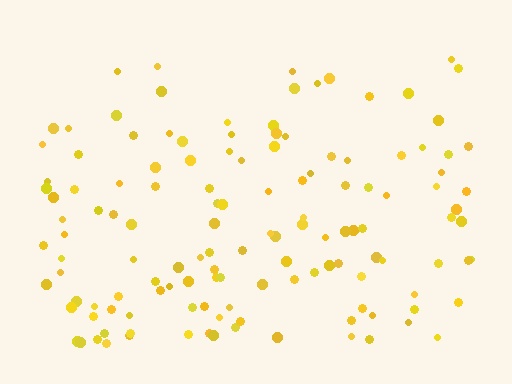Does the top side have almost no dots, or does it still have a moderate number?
Still a moderate number, just noticeably fewer than the bottom.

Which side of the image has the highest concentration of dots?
The bottom.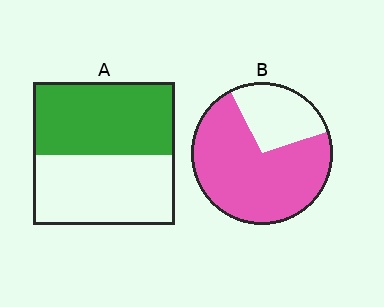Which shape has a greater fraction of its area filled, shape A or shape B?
Shape B.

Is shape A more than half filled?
Roughly half.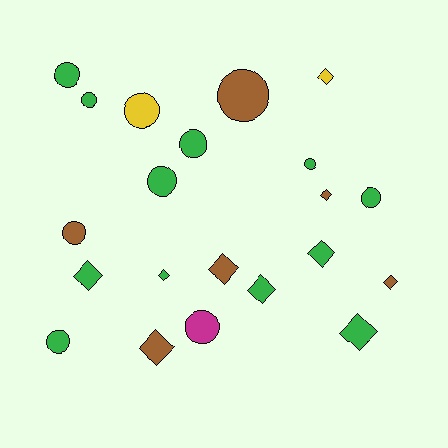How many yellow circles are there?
There is 1 yellow circle.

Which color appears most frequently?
Green, with 12 objects.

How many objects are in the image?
There are 21 objects.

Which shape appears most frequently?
Circle, with 11 objects.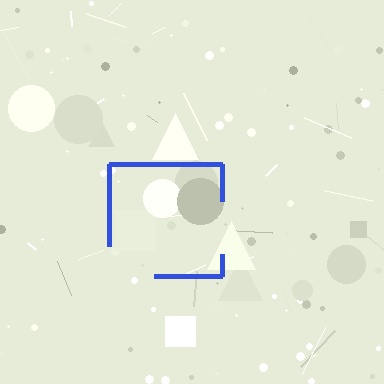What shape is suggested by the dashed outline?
The dashed outline suggests a square.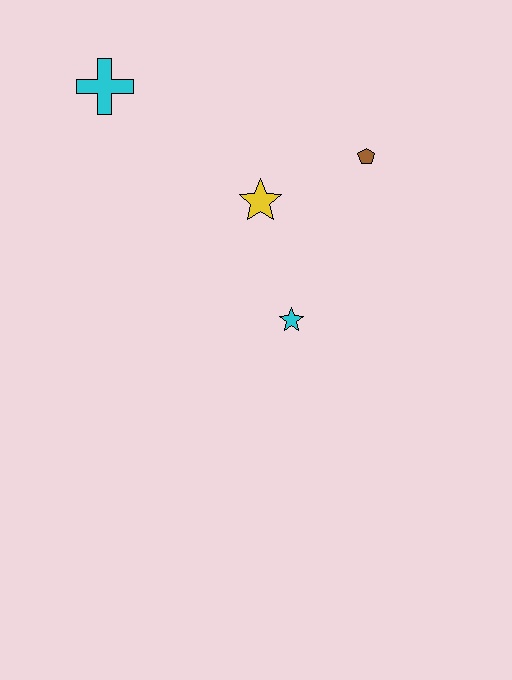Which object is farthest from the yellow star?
The cyan cross is farthest from the yellow star.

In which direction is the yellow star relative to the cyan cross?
The yellow star is to the right of the cyan cross.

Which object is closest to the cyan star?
The yellow star is closest to the cyan star.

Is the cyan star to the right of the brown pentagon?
No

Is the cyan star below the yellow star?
Yes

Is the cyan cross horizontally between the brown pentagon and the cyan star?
No